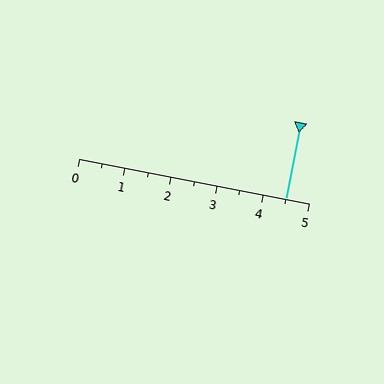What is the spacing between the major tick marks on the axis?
The major ticks are spaced 1 apart.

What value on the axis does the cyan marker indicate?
The marker indicates approximately 4.5.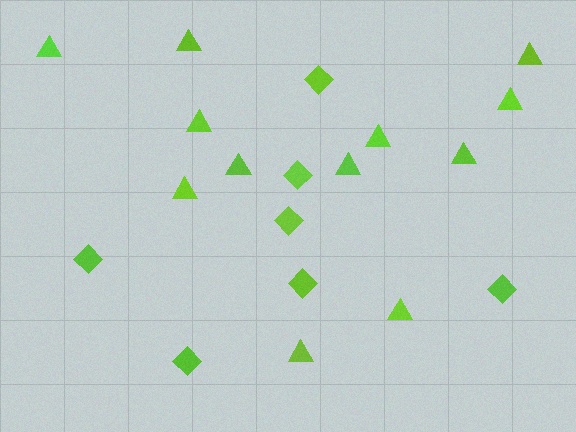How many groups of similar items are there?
There are 2 groups: one group of triangles (12) and one group of diamonds (7).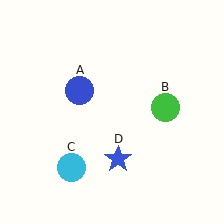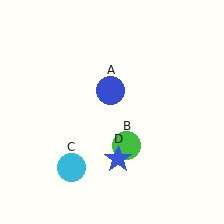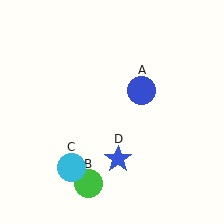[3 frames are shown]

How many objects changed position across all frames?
2 objects changed position: blue circle (object A), green circle (object B).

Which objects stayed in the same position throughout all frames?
Cyan circle (object C) and blue star (object D) remained stationary.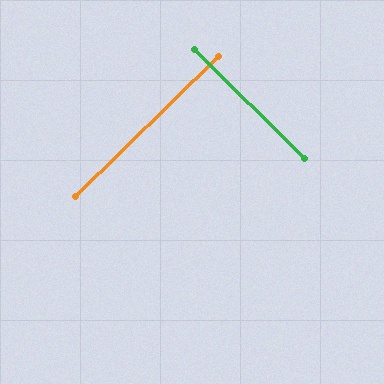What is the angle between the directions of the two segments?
Approximately 89 degrees.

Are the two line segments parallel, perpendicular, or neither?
Perpendicular — they meet at approximately 89°.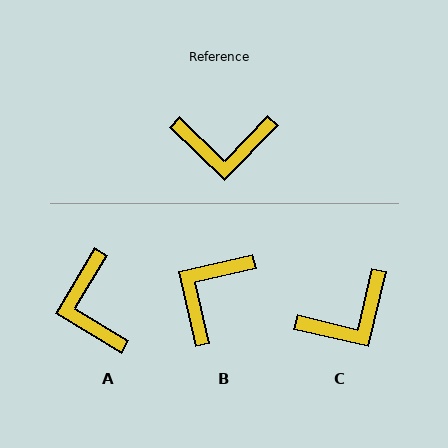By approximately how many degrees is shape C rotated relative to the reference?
Approximately 31 degrees counter-clockwise.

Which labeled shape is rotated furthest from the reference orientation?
B, about 123 degrees away.